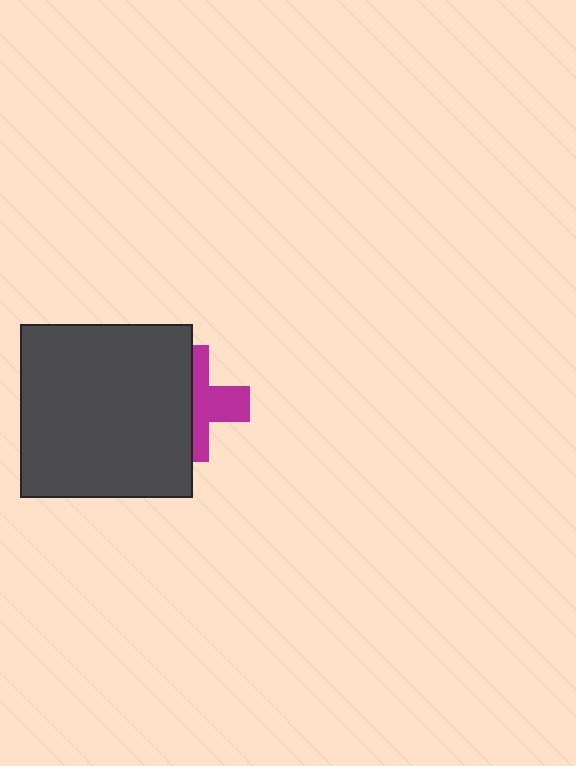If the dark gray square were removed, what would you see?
You would see the complete magenta cross.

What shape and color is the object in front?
The object in front is a dark gray square.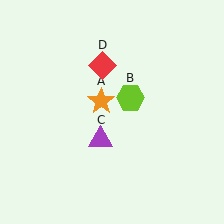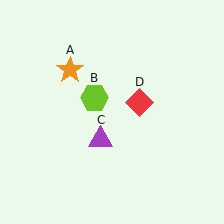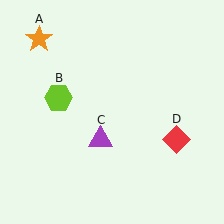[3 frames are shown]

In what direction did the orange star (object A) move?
The orange star (object A) moved up and to the left.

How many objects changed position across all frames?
3 objects changed position: orange star (object A), lime hexagon (object B), red diamond (object D).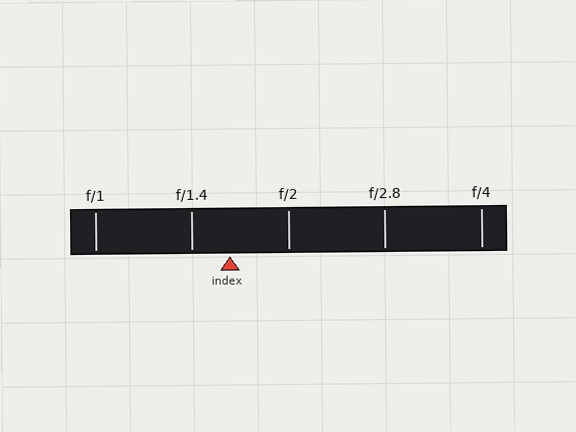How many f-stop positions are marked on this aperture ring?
There are 5 f-stop positions marked.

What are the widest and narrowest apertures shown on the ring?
The widest aperture shown is f/1 and the narrowest is f/4.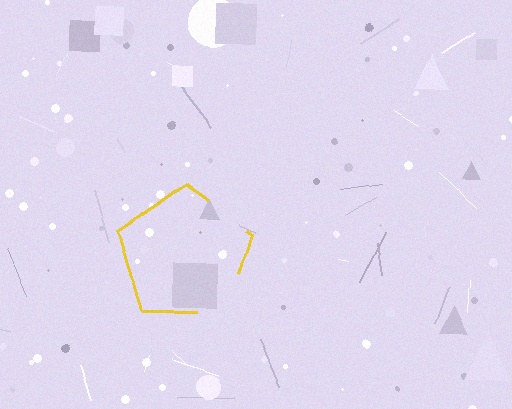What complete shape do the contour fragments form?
The contour fragments form a pentagon.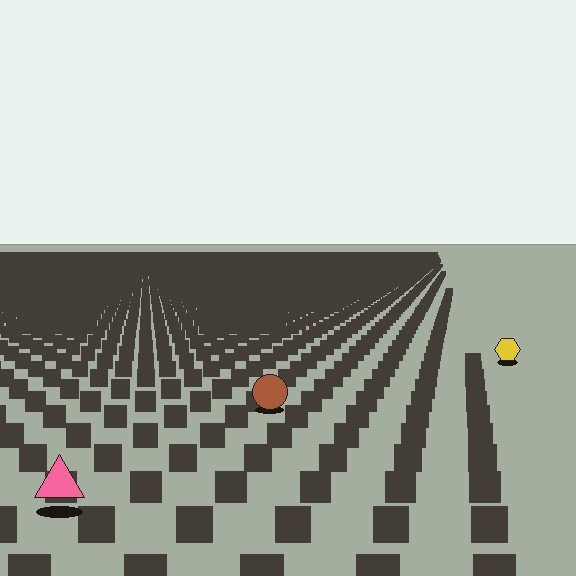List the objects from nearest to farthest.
From nearest to farthest: the pink triangle, the brown circle, the yellow hexagon.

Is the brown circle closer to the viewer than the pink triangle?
No. The pink triangle is closer — you can tell from the texture gradient: the ground texture is coarser near it.